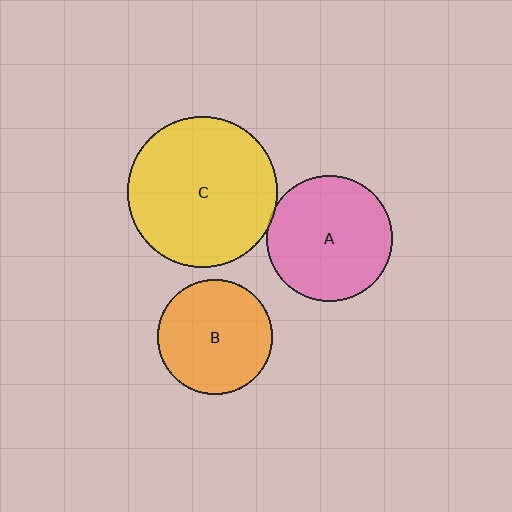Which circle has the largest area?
Circle C (yellow).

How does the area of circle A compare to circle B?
Approximately 1.2 times.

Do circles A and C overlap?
Yes.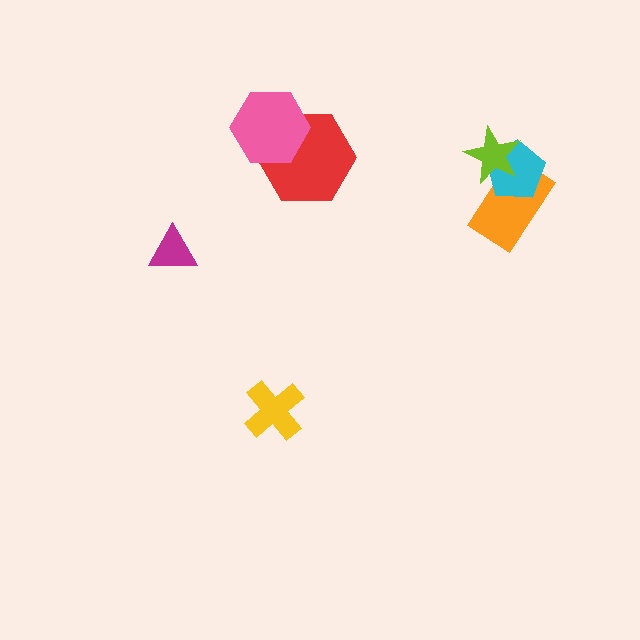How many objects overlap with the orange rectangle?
2 objects overlap with the orange rectangle.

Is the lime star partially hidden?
No, no other shape covers it.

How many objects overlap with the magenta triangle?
0 objects overlap with the magenta triangle.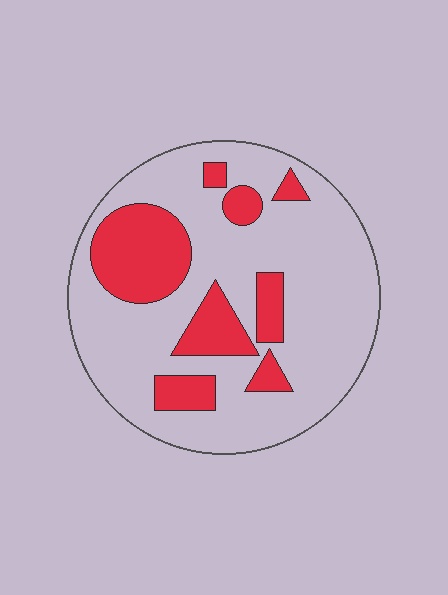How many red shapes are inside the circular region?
8.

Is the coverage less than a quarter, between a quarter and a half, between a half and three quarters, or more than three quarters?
Between a quarter and a half.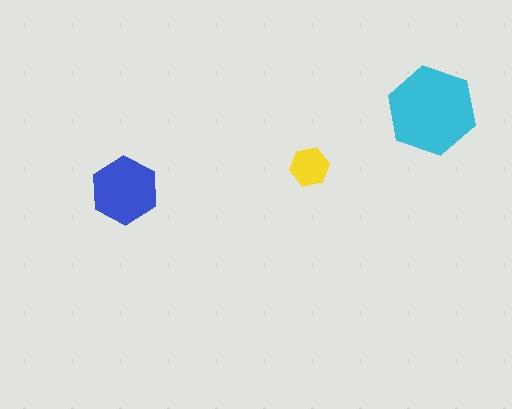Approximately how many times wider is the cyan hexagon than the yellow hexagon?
About 2.5 times wider.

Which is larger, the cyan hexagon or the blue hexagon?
The cyan one.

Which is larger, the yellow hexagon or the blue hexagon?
The blue one.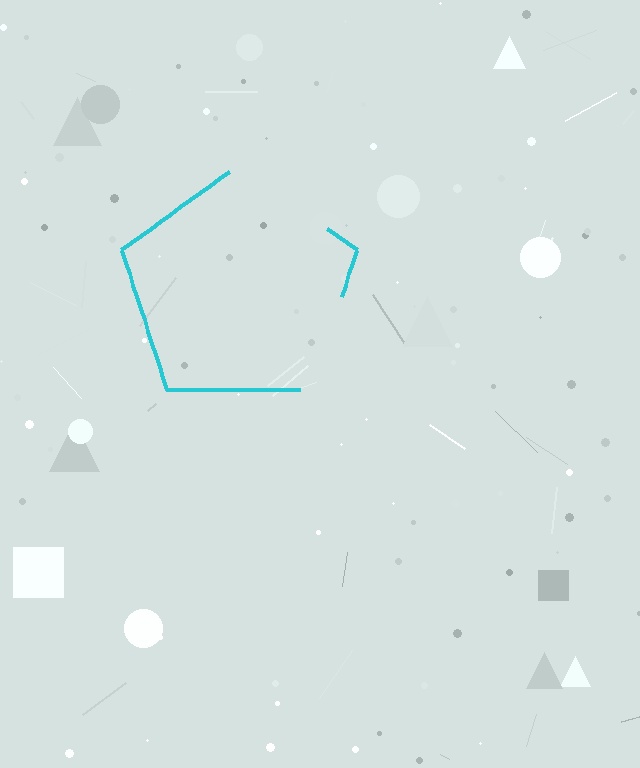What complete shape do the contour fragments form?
The contour fragments form a pentagon.